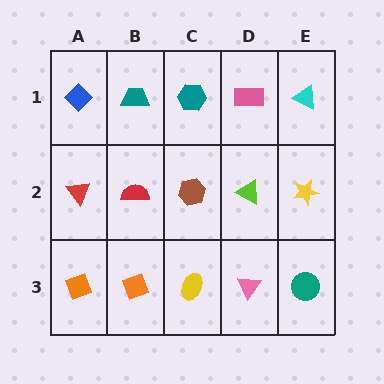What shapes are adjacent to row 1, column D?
A lime triangle (row 2, column D), a teal hexagon (row 1, column C), a cyan triangle (row 1, column E).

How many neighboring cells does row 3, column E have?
2.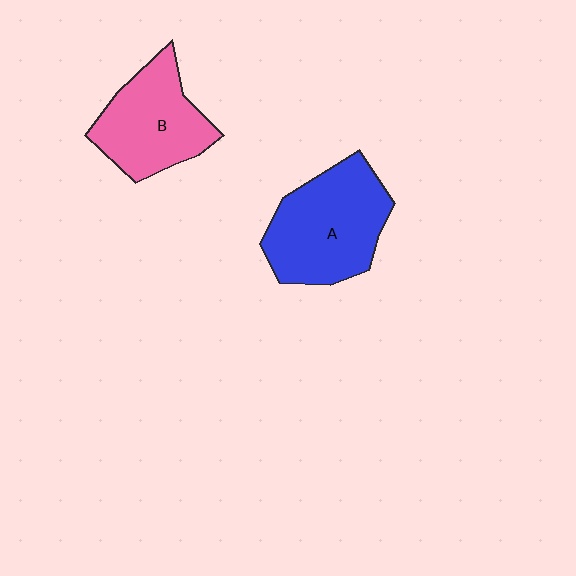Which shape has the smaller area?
Shape B (pink).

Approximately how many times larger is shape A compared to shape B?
Approximately 1.2 times.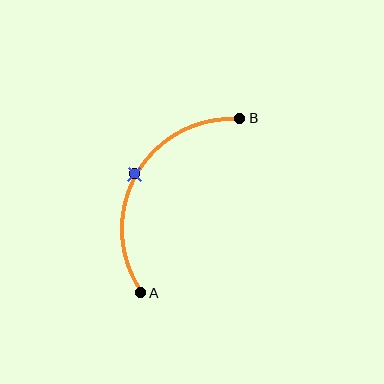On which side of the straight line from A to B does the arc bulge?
The arc bulges to the left of the straight line connecting A and B.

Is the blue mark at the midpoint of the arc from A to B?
Yes. The blue mark lies on the arc at equal arc-length from both A and B — it is the arc midpoint.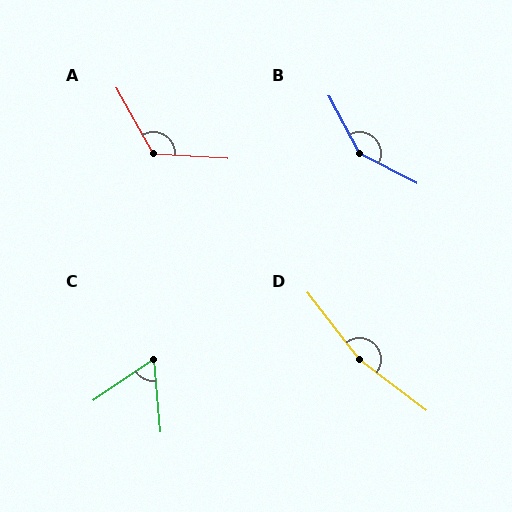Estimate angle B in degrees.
Approximately 144 degrees.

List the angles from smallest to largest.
C (61°), A (123°), B (144°), D (165°).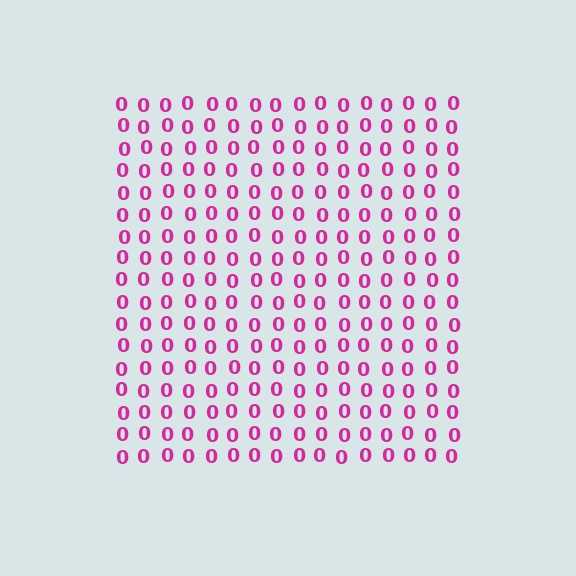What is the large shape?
The large shape is a square.